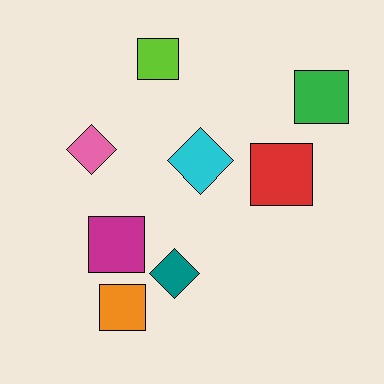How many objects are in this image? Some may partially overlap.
There are 8 objects.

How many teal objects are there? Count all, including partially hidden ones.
There is 1 teal object.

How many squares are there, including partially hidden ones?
There are 5 squares.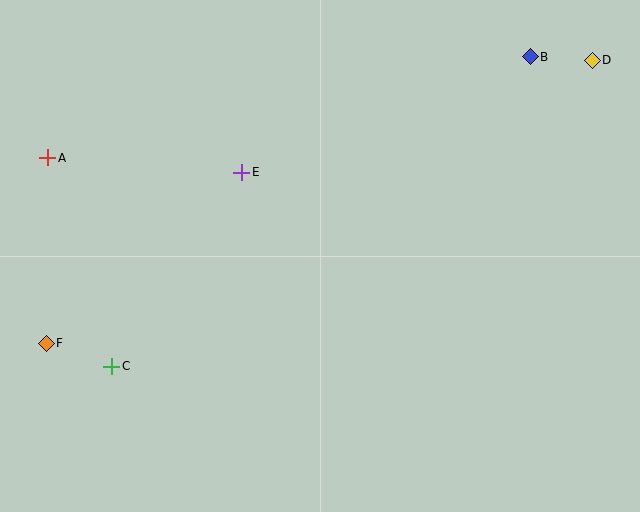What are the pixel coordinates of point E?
Point E is at (242, 172).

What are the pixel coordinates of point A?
Point A is at (48, 158).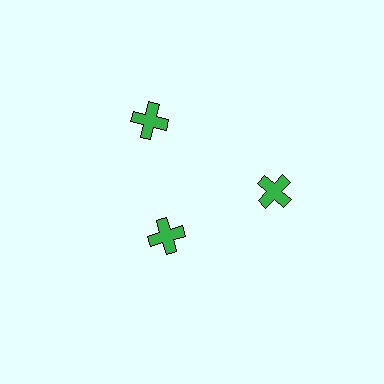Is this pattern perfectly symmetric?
No. The 3 green crosses are arranged in a ring, but one element near the 7 o'clock position is pulled inward toward the center, breaking the 3-fold rotational symmetry.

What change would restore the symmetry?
The symmetry would be restored by moving it outward, back onto the ring so that all 3 crosses sit at equal angles and equal distance from the center.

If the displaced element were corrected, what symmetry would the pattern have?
It would have 3-fold rotational symmetry — the pattern would map onto itself every 120 degrees.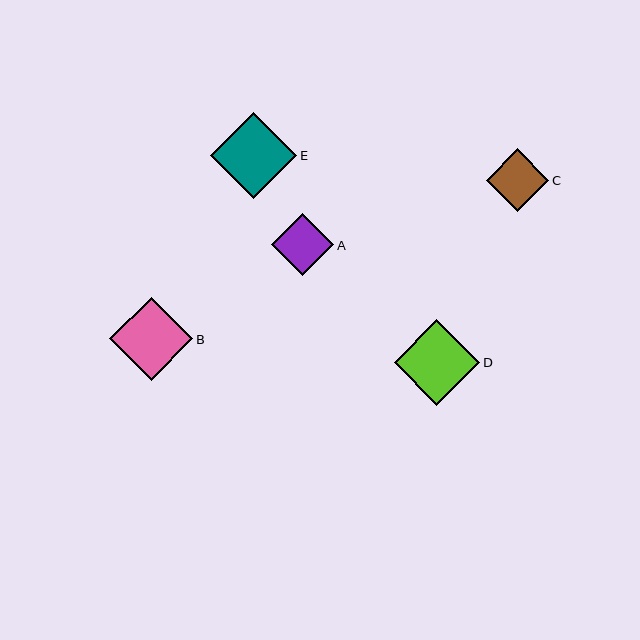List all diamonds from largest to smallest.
From largest to smallest: E, D, B, A, C.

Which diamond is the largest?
Diamond E is the largest with a size of approximately 87 pixels.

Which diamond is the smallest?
Diamond C is the smallest with a size of approximately 62 pixels.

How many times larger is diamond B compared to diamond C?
Diamond B is approximately 1.3 times the size of diamond C.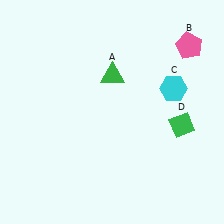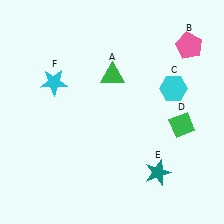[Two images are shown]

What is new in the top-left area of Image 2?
A cyan star (F) was added in the top-left area of Image 2.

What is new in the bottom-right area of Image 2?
A teal star (E) was added in the bottom-right area of Image 2.